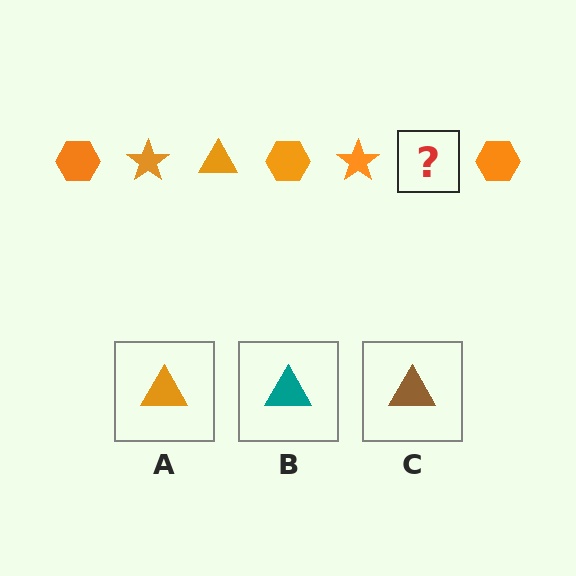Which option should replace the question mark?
Option A.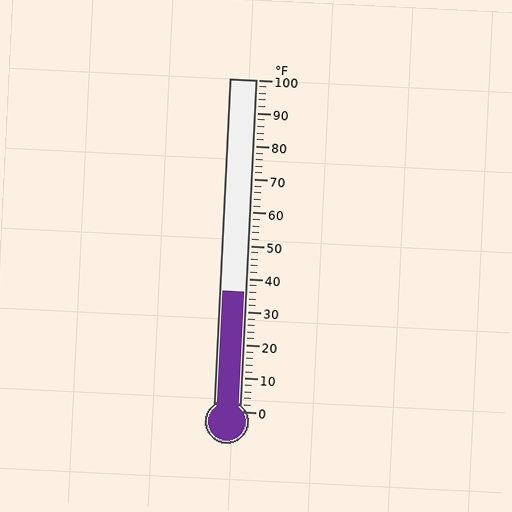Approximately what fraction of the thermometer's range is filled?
The thermometer is filled to approximately 35% of its range.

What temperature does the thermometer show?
The thermometer shows approximately 36°F.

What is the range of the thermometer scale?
The thermometer scale ranges from 0°F to 100°F.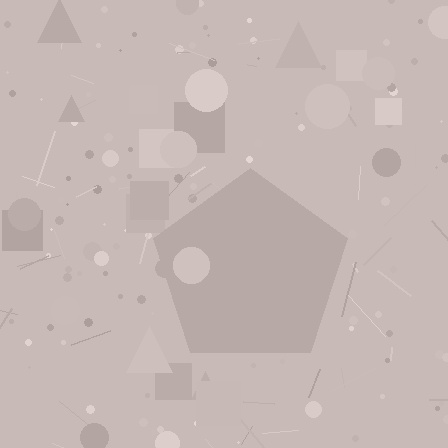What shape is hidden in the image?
A pentagon is hidden in the image.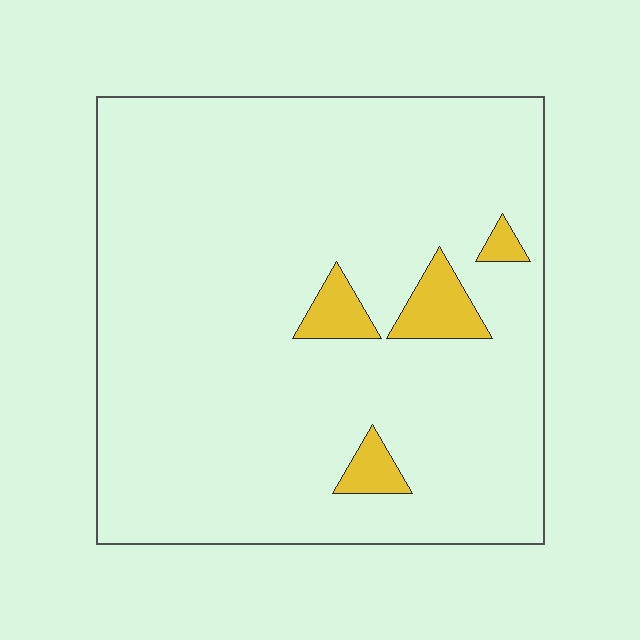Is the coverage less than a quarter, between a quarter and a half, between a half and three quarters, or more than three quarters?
Less than a quarter.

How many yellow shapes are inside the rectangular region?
4.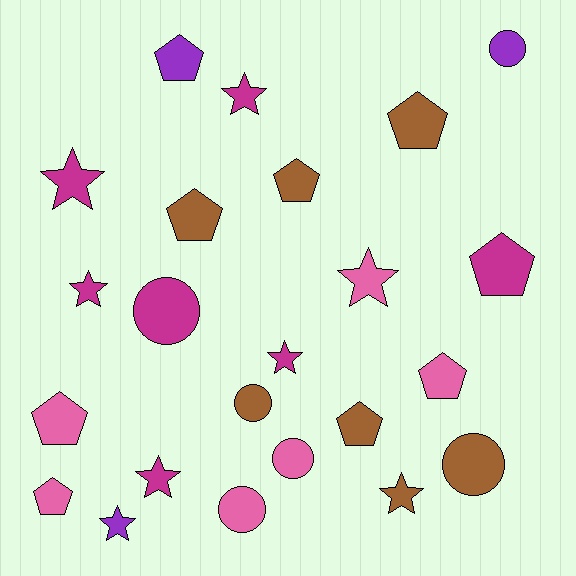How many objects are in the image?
There are 23 objects.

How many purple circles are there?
There is 1 purple circle.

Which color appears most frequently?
Magenta, with 7 objects.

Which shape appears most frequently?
Pentagon, with 9 objects.